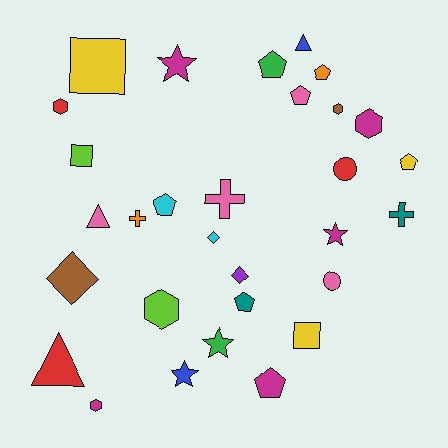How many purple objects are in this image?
There is 1 purple object.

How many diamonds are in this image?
There are 3 diamonds.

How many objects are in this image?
There are 30 objects.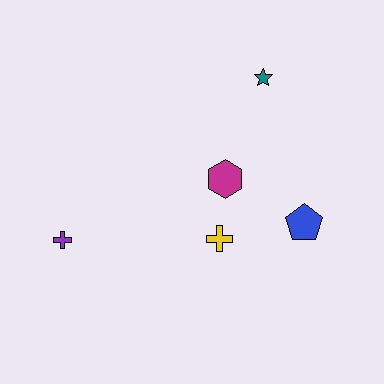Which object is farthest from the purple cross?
The teal star is farthest from the purple cross.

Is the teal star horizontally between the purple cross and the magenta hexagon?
No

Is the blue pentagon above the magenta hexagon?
No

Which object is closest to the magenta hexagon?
The yellow cross is closest to the magenta hexagon.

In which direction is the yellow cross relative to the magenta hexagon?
The yellow cross is below the magenta hexagon.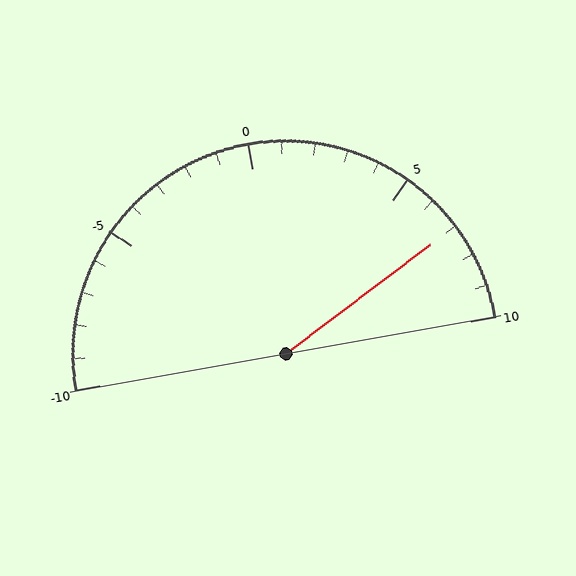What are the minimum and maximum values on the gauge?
The gauge ranges from -10 to 10.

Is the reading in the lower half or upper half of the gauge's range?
The reading is in the upper half of the range (-10 to 10).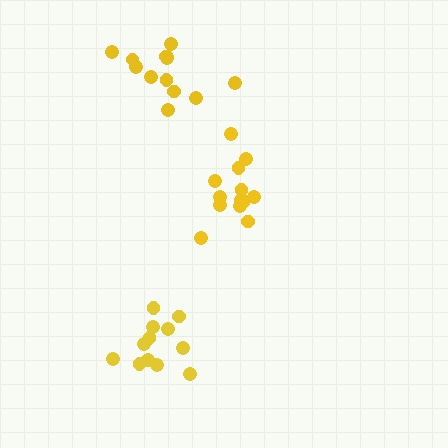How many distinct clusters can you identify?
There are 3 distinct clusters.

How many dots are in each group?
Group 1: 13 dots, Group 2: 13 dots, Group 3: 12 dots (38 total).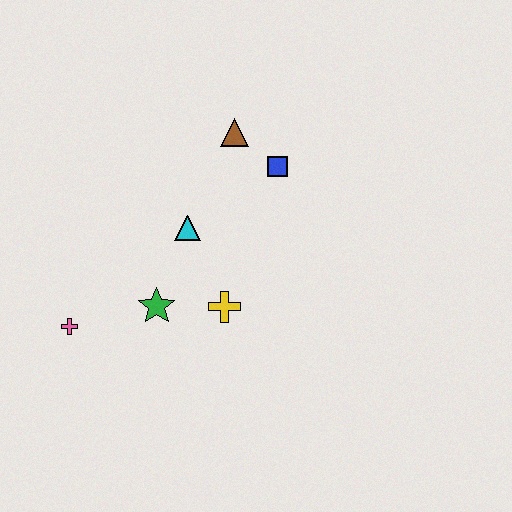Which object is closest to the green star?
The yellow cross is closest to the green star.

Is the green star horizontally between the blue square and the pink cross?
Yes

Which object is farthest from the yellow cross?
The brown triangle is farthest from the yellow cross.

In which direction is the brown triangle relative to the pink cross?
The brown triangle is above the pink cross.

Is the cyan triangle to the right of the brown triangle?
No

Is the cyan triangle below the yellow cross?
No